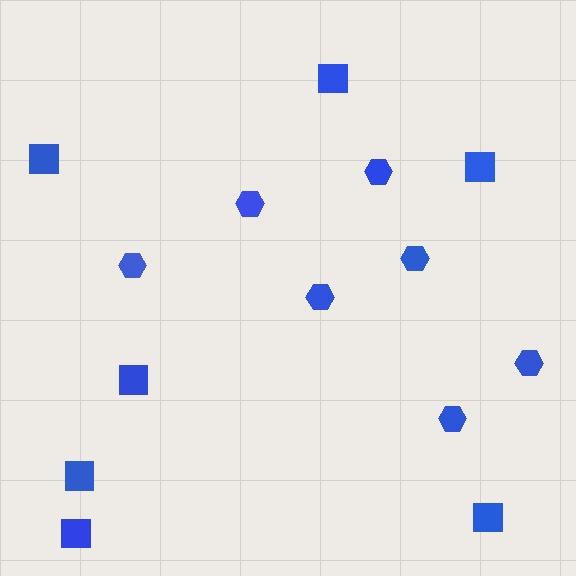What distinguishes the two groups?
There are 2 groups: one group of squares (7) and one group of hexagons (7).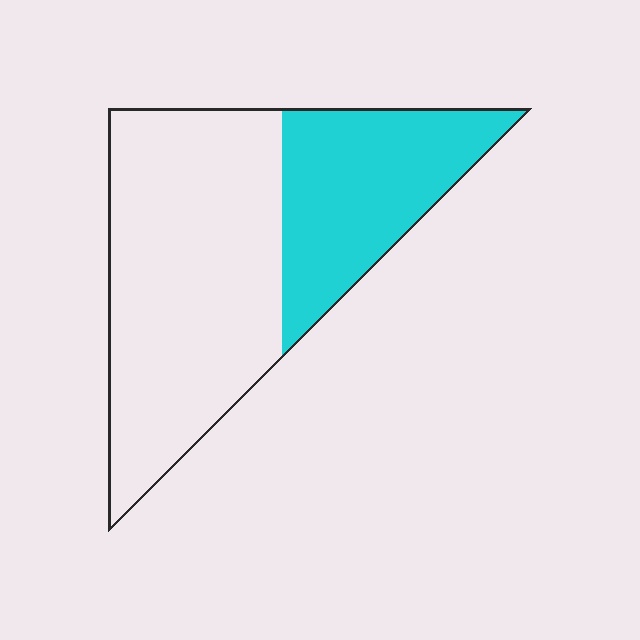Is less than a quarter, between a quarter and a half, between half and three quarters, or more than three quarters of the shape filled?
Between a quarter and a half.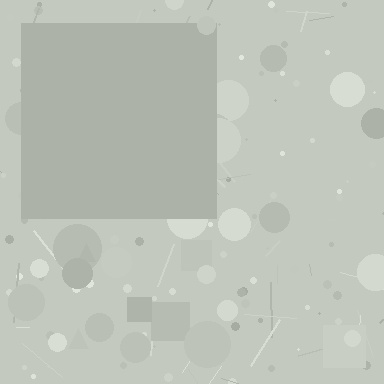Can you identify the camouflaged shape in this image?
The camouflaged shape is a square.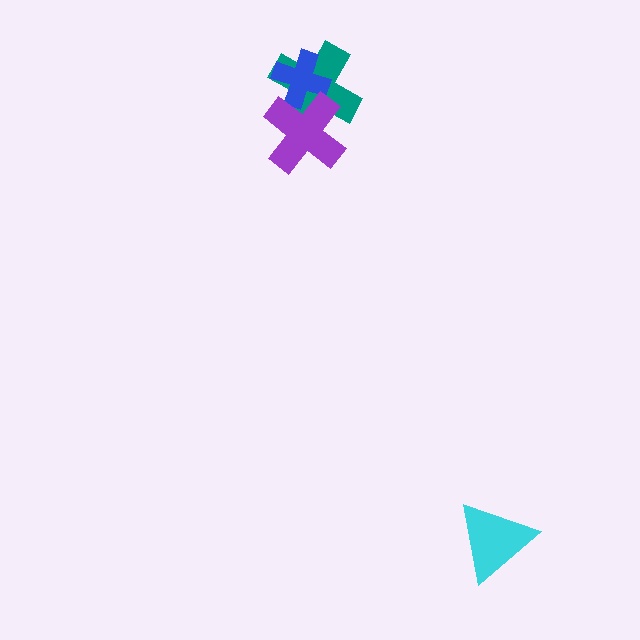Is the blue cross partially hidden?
Yes, it is partially covered by another shape.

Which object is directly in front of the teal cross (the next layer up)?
The blue cross is directly in front of the teal cross.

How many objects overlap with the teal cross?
2 objects overlap with the teal cross.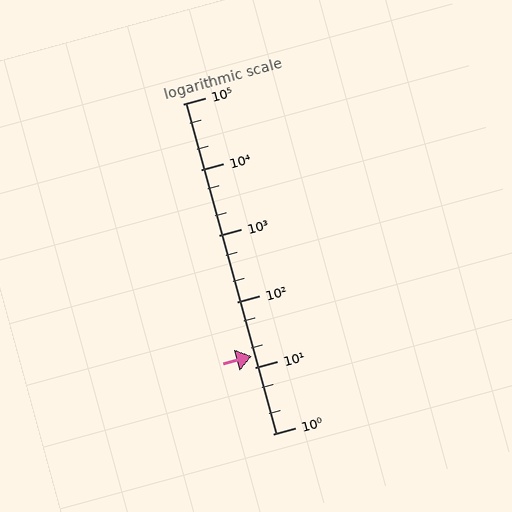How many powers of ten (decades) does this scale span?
The scale spans 5 decades, from 1 to 100000.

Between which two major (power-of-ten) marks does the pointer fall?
The pointer is between 10 and 100.